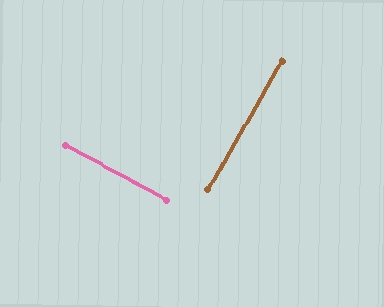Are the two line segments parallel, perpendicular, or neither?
Perpendicular — they meet at approximately 88°.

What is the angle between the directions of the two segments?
Approximately 88 degrees.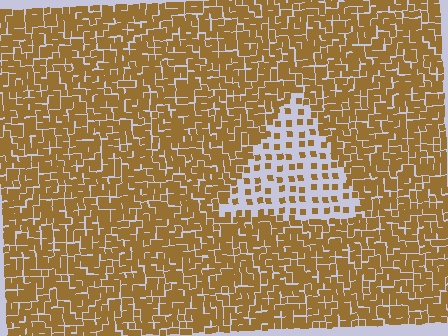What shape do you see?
I see a triangle.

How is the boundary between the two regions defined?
The boundary is defined by a change in element density (approximately 2.9x ratio). All elements are the same color, size, and shape.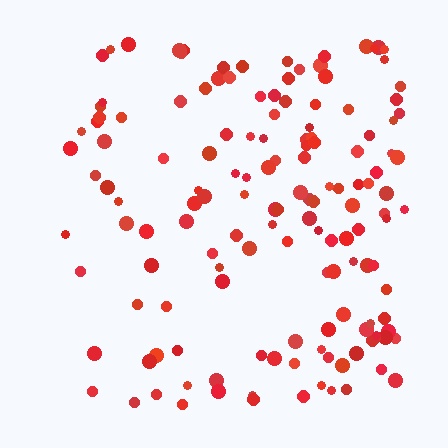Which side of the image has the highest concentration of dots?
The right.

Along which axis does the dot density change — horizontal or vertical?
Horizontal.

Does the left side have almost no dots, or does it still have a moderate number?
Still a moderate number, just noticeably fewer than the right.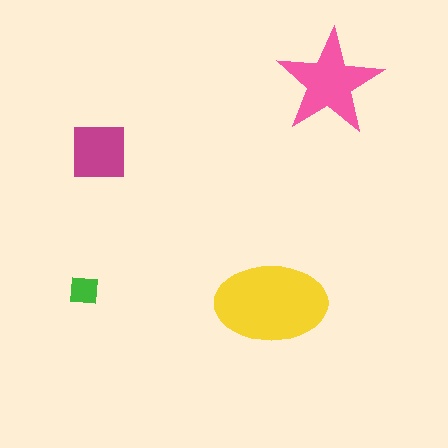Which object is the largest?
The yellow ellipse.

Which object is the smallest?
The green square.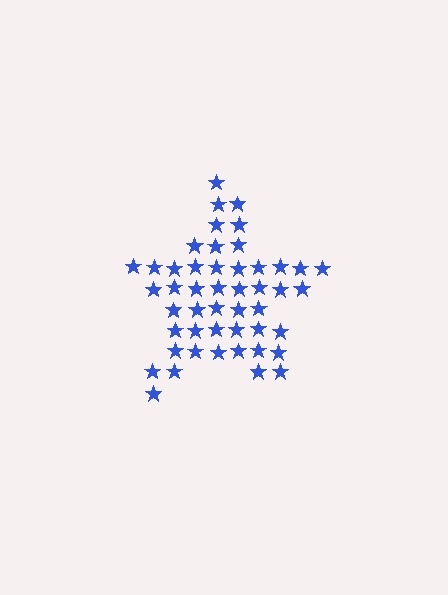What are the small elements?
The small elements are stars.